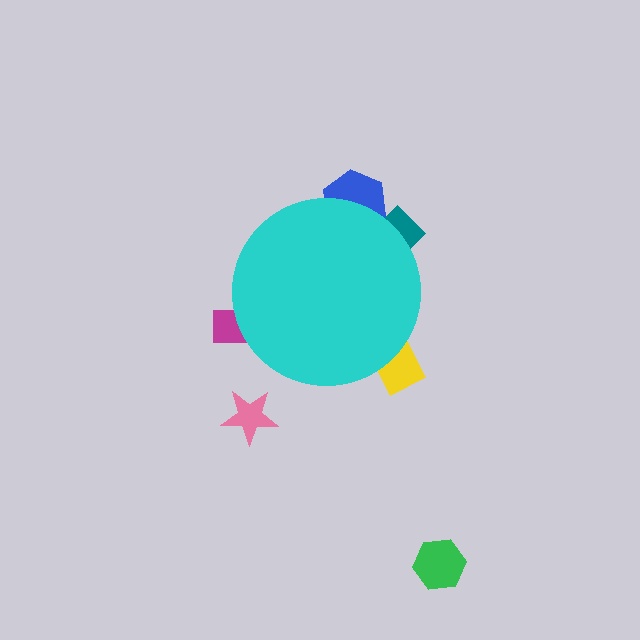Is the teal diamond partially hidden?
Yes, the teal diamond is partially hidden behind the cyan circle.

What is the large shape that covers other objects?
A cyan circle.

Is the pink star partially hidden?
No, the pink star is fully visible.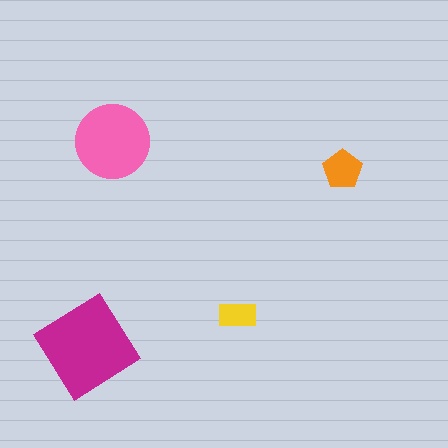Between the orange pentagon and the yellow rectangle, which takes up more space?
The orange pentagon.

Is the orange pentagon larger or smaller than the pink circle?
Smaller.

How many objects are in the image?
There are 4 objects in the image.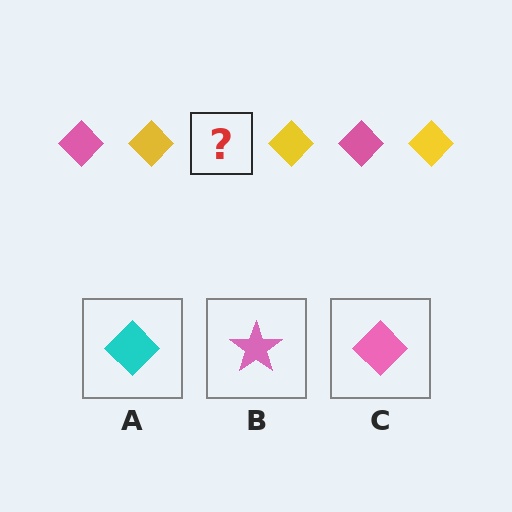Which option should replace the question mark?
Option C.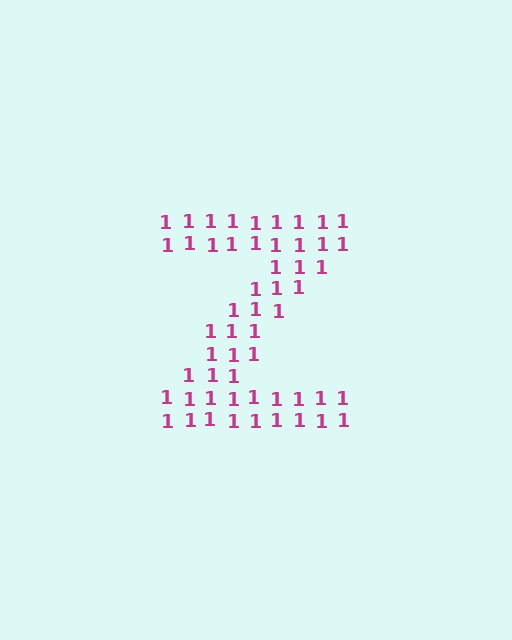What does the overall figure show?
The overall figure shows the letter Z.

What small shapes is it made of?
It is made of small digit 1's.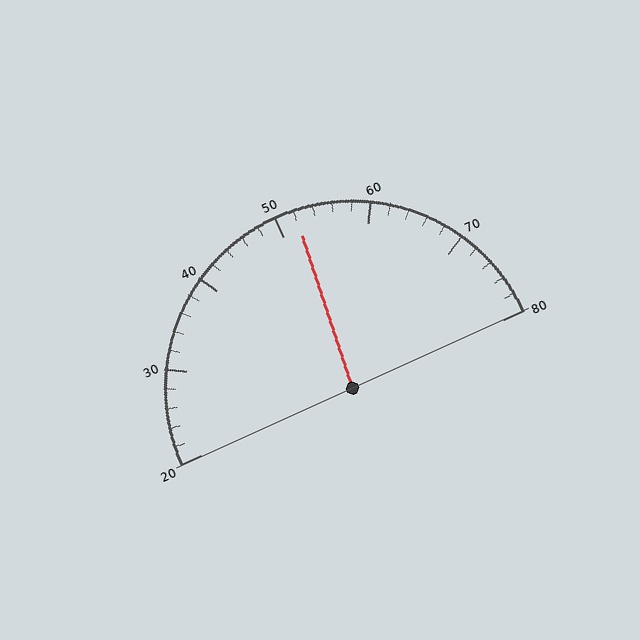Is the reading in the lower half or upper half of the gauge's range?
The reading is in the upper half of the range (20 to 80).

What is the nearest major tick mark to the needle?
The nearest major tick mark is 50.